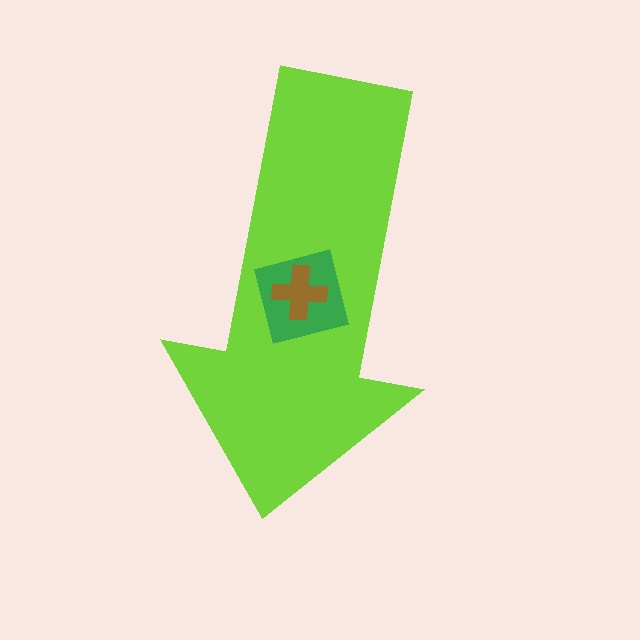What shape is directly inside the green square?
The brown cross.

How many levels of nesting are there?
3.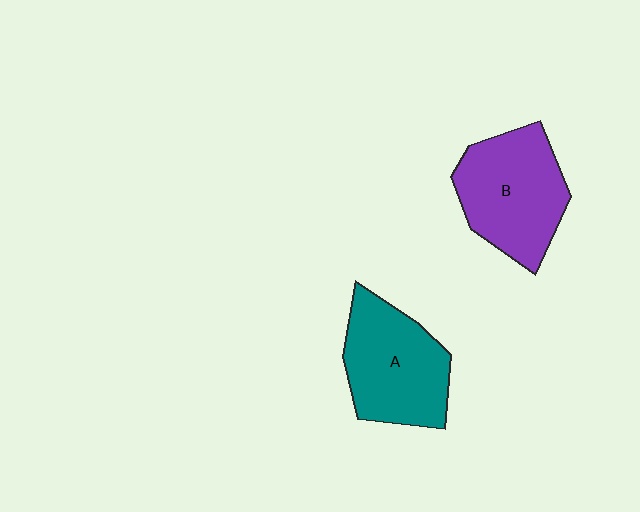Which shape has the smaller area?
Shape A (teal).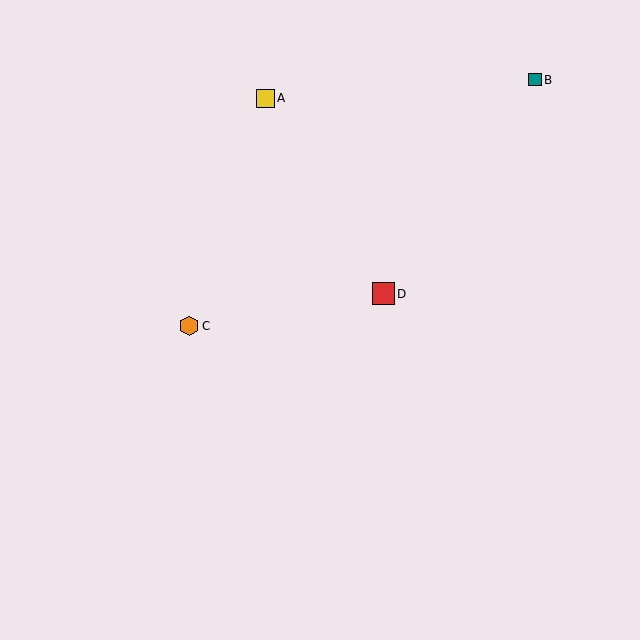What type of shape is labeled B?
Shape B is a teal square.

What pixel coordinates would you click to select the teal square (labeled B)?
Click at (535, 80) to select the teal square B.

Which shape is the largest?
The red square (labeled D) is the largest.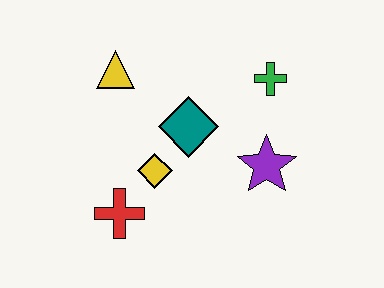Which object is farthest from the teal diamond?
The red cross is farthest from the teal diamond.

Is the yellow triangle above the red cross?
Yes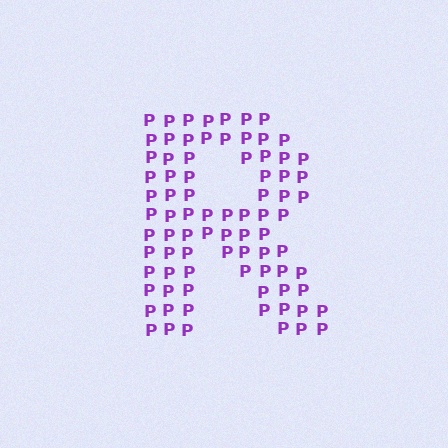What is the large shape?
The large shape is the letter R.